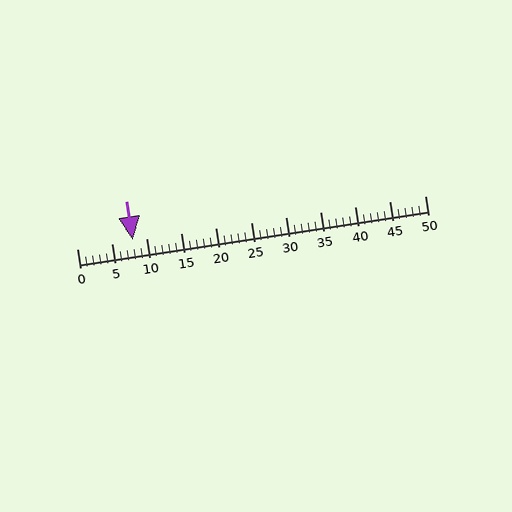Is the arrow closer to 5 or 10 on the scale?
The arrow is closer to 10.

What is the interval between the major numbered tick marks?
The major tick marks are spaced 5 units apart.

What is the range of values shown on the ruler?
The ruler shows values from 0 to 50.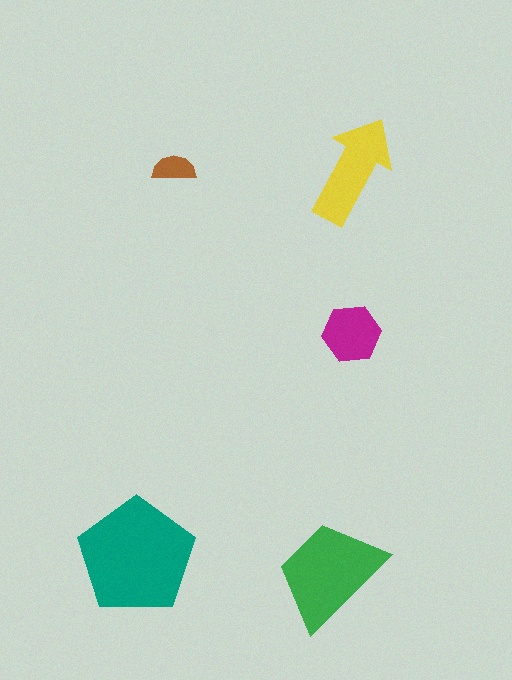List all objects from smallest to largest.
The brown semicircle, the magenta hexagon, the yellow arrow, the green trapezoid, the teal pentagon.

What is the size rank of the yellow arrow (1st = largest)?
3rd.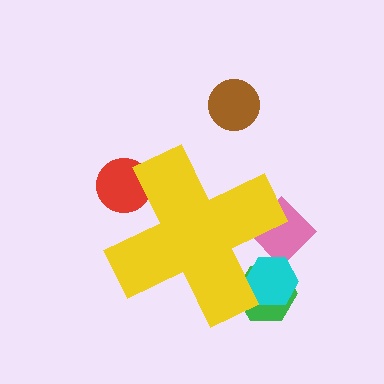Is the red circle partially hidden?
Yes, the red circle is partially hidden behind the yellow cross.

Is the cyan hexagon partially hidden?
Yes, the cyan hexagon is partially hidden behind the yellow cross.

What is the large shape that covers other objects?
A yellow cross.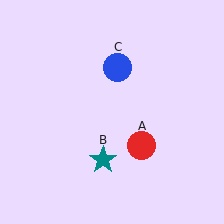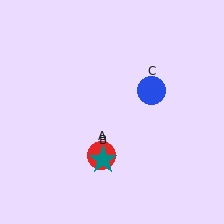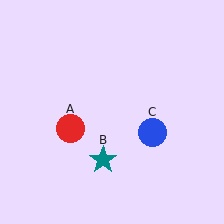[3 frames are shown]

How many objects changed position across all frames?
2 objects changed position: red circle (object A), blue circle (object C).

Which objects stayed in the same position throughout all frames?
Teal star (object B) remained stationary.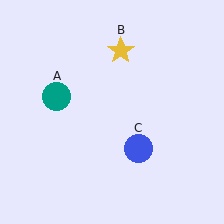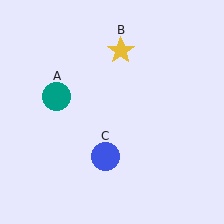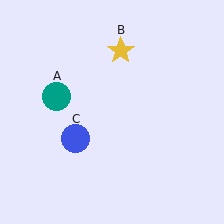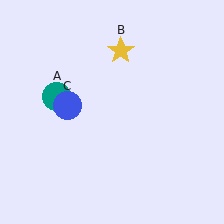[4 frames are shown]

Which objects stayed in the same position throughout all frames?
Teal circle (object A) and yellow star (object B) remained stationary.